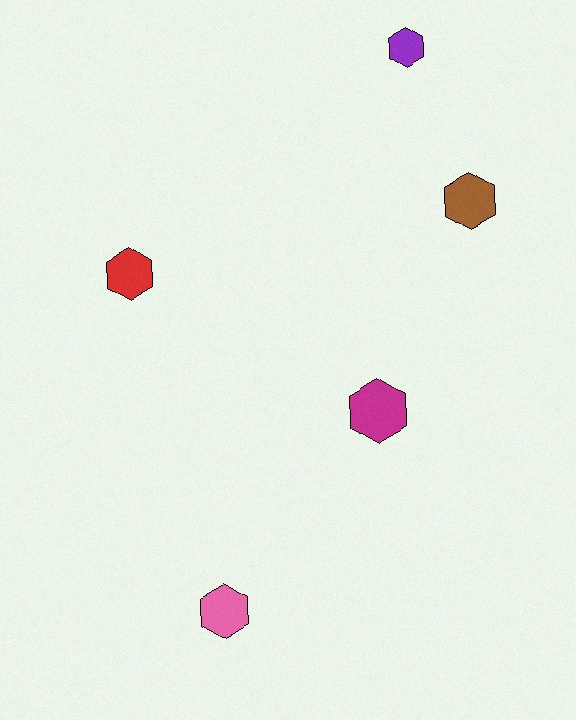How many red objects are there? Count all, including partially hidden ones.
There is 1 red object.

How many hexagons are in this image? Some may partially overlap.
There are 5 hexagons.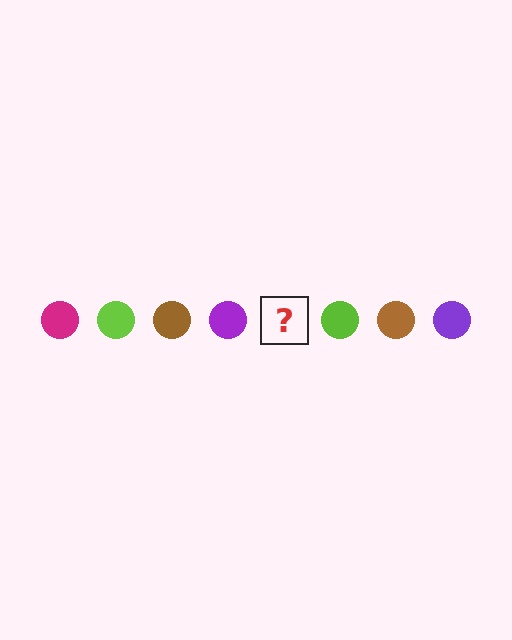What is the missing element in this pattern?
The missing element is a magenta circle.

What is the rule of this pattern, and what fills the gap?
The rule is that the pattern cycles through magenta, lime, brown, purple circles. The gap should be filled with a magenta circle.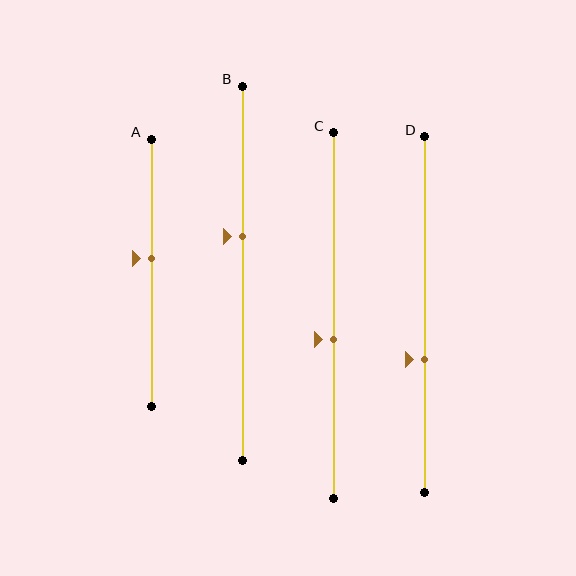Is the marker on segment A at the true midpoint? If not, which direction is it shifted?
No, the marker on segment A is shifted upward by about 5% of the segment length.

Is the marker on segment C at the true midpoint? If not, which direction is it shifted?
No, the marker on segment C is shifted downward by about 6% of the segment length.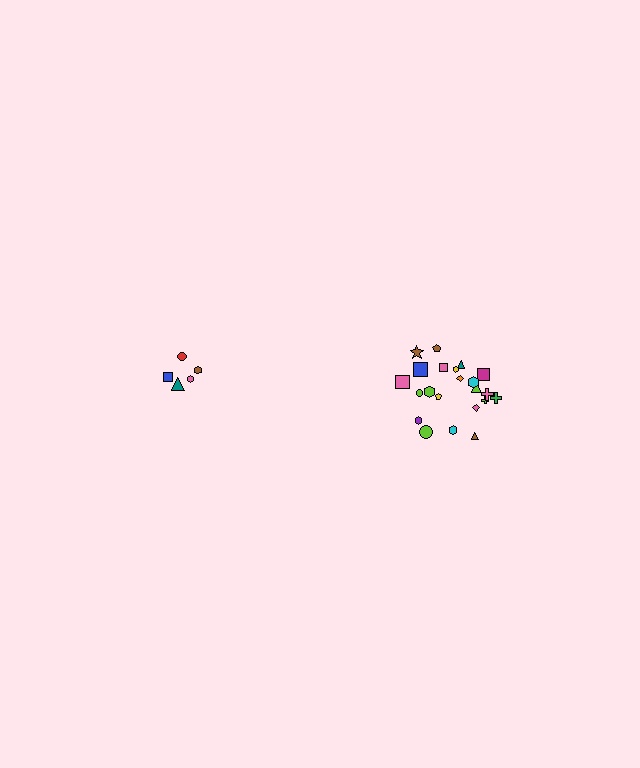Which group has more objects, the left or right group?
The right group.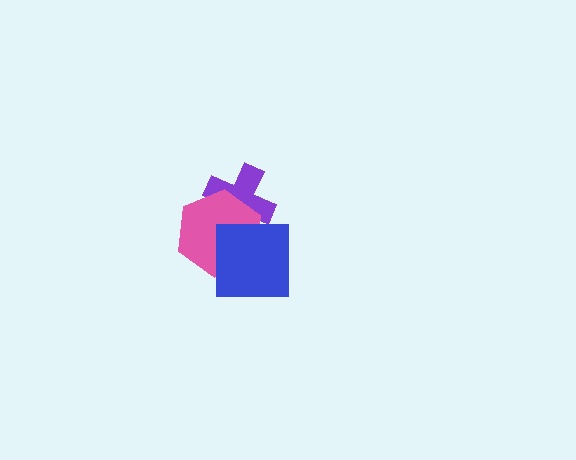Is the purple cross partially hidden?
Yes, it is partially covered by another shape.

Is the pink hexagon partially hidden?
Yes, it is partially covered by another shape.